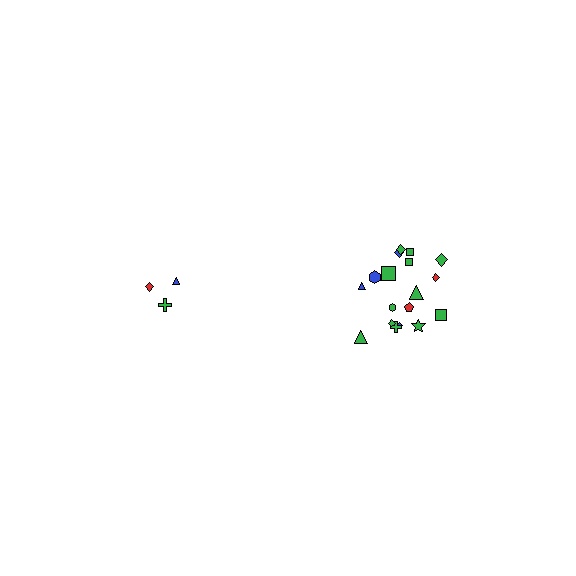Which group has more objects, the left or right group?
The right group.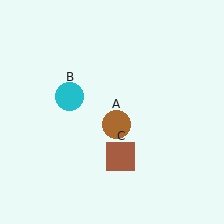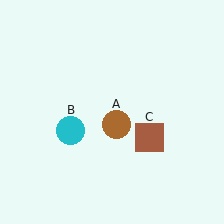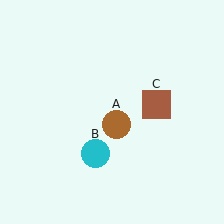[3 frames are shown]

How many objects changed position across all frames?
2 objects changed position: cyan circle (object B), brown square (object C).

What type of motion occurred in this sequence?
The cyan circle (object B), brown square (object C) rotated counterclockwise around the center of the scene.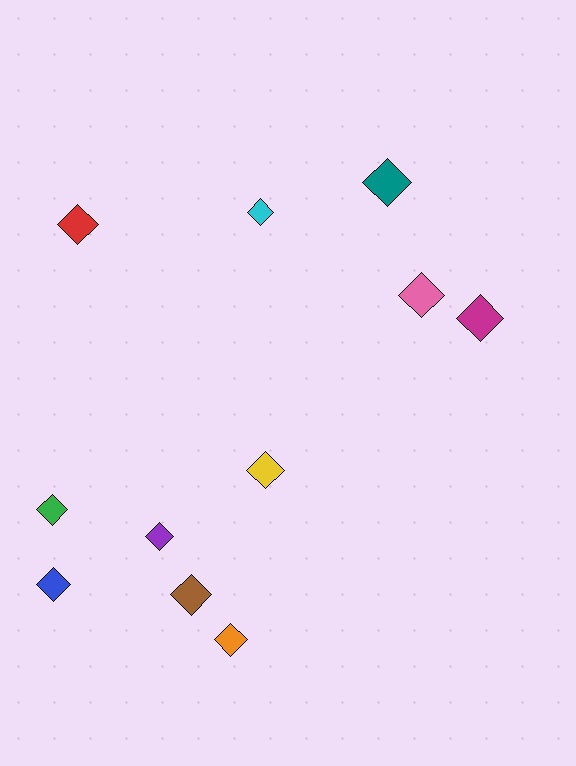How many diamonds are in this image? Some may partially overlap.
There are 11 diamonds.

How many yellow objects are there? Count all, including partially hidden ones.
There is 1 yellow object.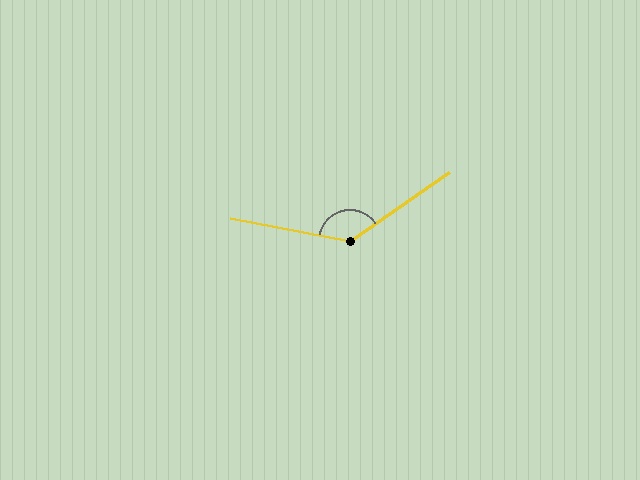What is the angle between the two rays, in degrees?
Approximately 135 degrees.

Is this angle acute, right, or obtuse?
It is obtuse.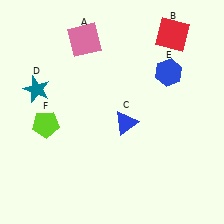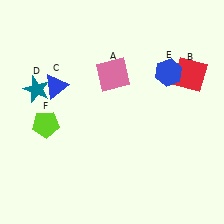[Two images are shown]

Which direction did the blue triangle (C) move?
The blue triangle (C) moved left.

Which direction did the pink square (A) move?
The pink square (A) moved down.